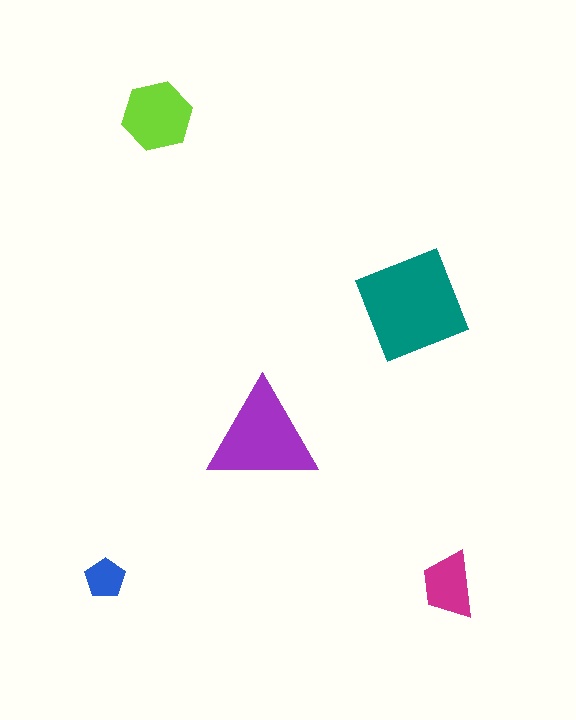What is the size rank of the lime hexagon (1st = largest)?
3rd.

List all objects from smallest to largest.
The blue pentagon, the magenta trapezoid, the lime hexagon, the purple triangle, the teal diamond.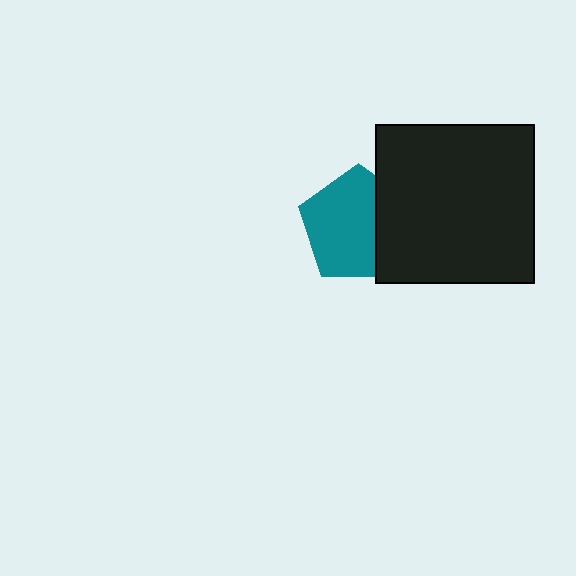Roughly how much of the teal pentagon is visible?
Most of it is visible (roughly 69%).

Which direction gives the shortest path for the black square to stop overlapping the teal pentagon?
Moving right gives the shortest separation.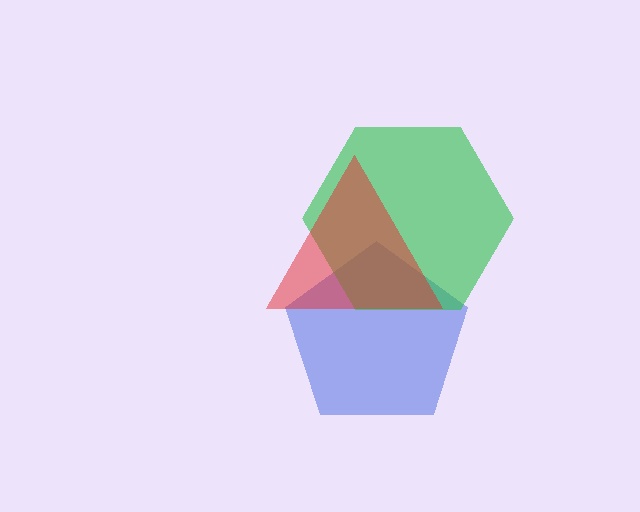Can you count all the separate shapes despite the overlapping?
Yes, there are 3 separate shapes.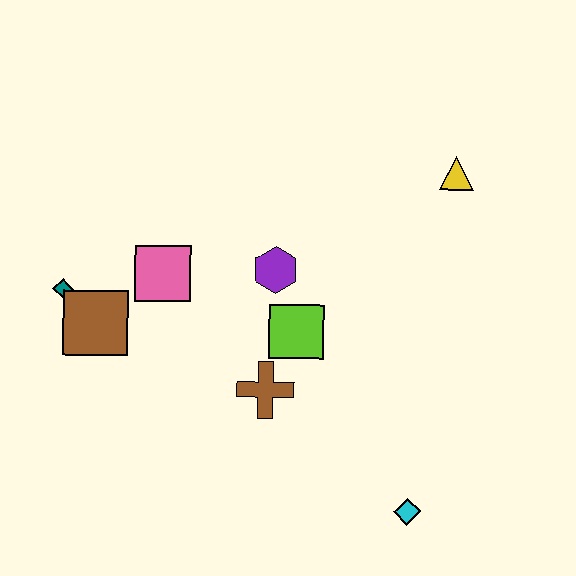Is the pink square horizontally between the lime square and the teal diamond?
Yes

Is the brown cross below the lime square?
Yes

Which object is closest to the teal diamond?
The brown square is closest to the teal diamond.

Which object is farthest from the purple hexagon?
The cyan diamond is farthest from the purple hexagon.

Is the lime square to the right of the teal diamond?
Yes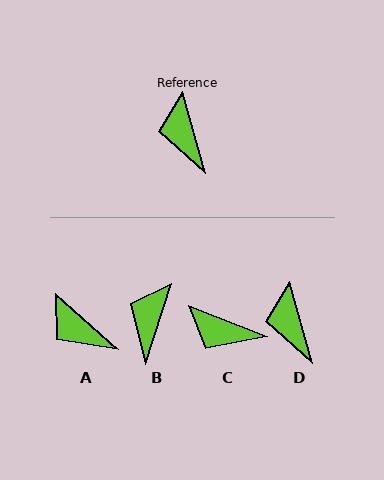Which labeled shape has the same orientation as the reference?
D.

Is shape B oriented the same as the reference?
No, it is off by about 34 degrees.